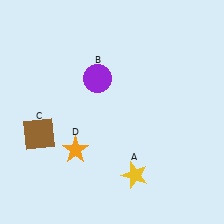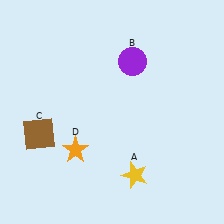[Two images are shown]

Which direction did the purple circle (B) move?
The purple circle (B) moved right.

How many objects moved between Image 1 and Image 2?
1 object moved between the two images.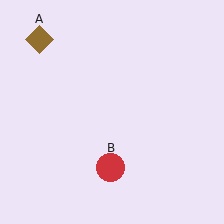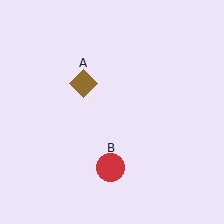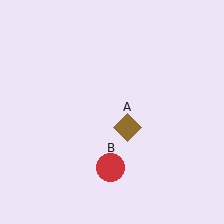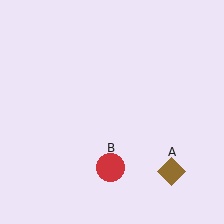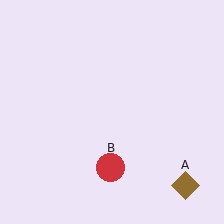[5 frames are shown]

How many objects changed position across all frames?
1 object changed position: brown diamond (object A).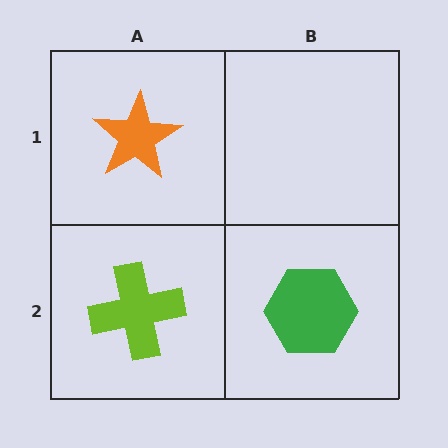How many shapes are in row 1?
1 shape.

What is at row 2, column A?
A lime cross.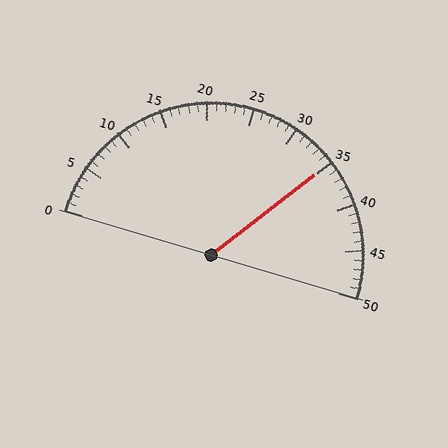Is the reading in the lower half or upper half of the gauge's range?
The reading is in the upper half of the range (0 to 50).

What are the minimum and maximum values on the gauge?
The gauge ranges from 0 to 50.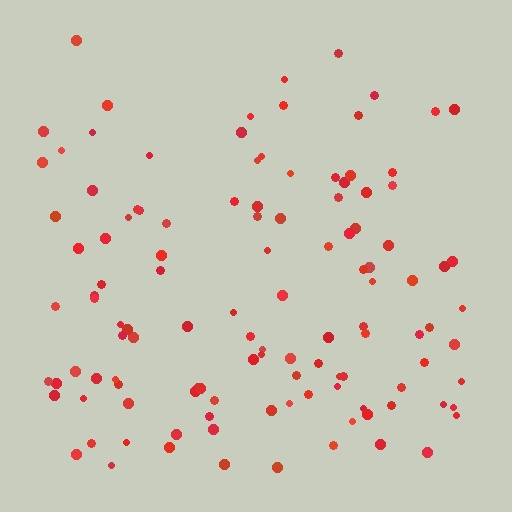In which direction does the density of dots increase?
From top to bottom, with the bottom side densest.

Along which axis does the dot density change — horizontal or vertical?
Vertical.